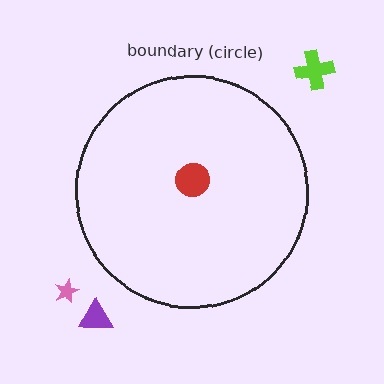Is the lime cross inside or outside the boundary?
Outside.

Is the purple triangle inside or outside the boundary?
Outside.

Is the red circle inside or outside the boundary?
Inside.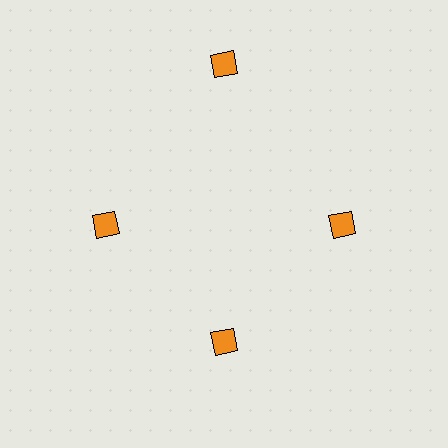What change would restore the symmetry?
The symmetry would be restored by moving it inward, back onto the ring so that all 4 diamonds sit at equal angles and equal distance from the center.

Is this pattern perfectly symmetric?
No. The 4 orange diamonds are arranged in a ring, but one element near the 12 o'clock position is pushed outward from the center, breaking the 4-fold rotational symmetry.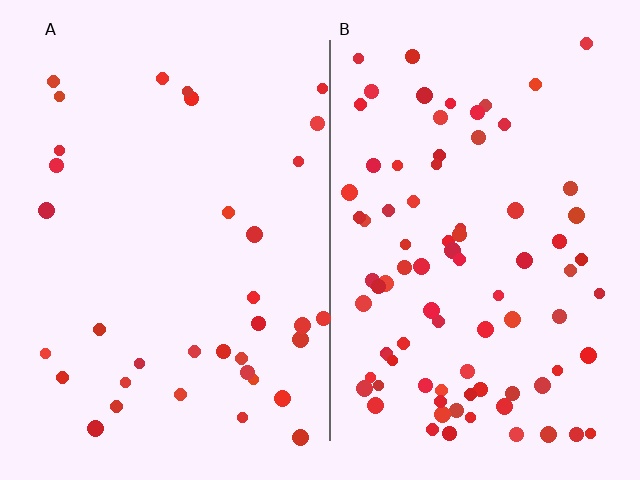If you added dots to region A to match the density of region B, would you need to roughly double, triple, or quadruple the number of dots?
Approximately double.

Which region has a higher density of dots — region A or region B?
B (the right).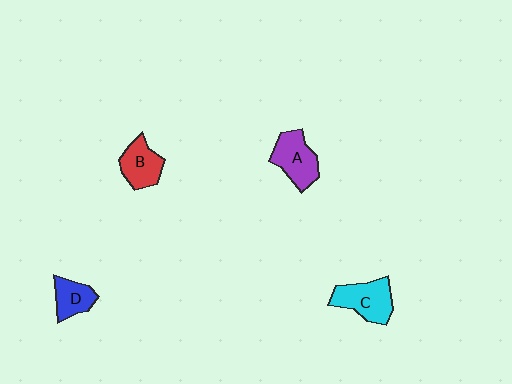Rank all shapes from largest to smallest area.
From largest to smallest: C (cyan), A (purple), B (red), D (blue).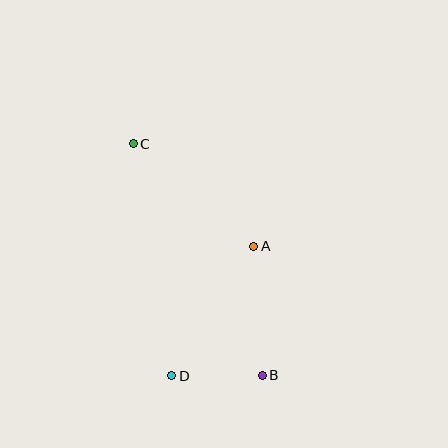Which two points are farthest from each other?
Points B and C are farthest from each other.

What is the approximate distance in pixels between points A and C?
The distance between A and C is approximately 158 pixels.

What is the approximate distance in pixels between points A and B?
The distance between A and B is approximately 130 pixels.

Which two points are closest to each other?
Points B and D are closest to each other.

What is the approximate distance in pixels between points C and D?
The distance between C and D is approximately 235 pixels.